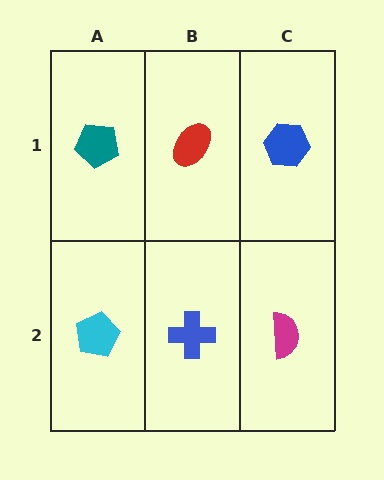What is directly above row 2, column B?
A red ellipse.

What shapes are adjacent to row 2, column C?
A blue hexagon (row 1, column C), a blue cross (row 2, column B).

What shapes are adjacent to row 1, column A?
A cyan pentagon (row 2, column A), a red ellipse (row 1, column B).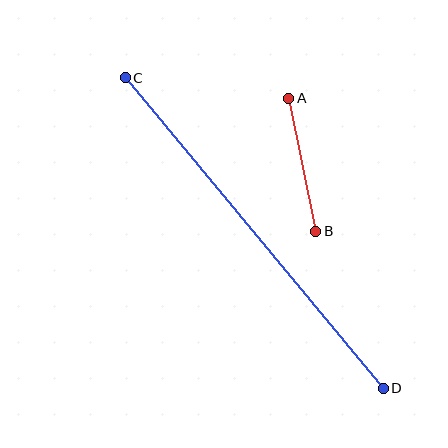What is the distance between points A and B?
The distance is approximately 136 pixels.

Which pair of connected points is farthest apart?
Points C and D are farthest apart.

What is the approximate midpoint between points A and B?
The midpoint is at approximately (302, 165) pixels.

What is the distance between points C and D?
The distance is approximately 404 pixels.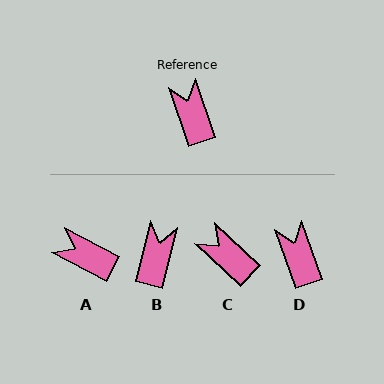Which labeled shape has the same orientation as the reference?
D.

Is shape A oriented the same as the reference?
No, it is off by about 43 degrees.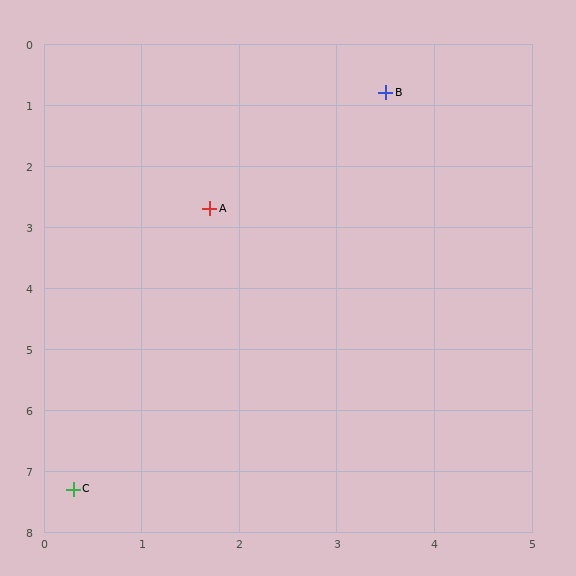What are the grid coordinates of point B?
Point B is at approximately (3.5, 0.8).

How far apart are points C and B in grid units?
Points C and B are about 7.2 grid units apart.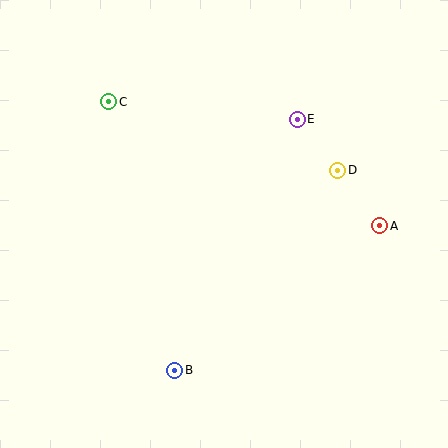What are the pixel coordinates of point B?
Point B is at (175, 370).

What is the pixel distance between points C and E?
The distance between C and E is 189 pixels.